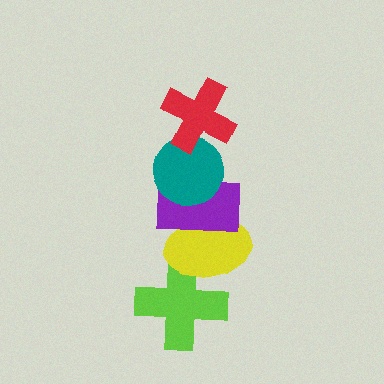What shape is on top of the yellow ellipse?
The purple rectangle is on top of the yellow ellipse.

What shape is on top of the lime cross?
The yellow ellipse is on top of the lime cross.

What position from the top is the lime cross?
The lime cross is 5th from the top.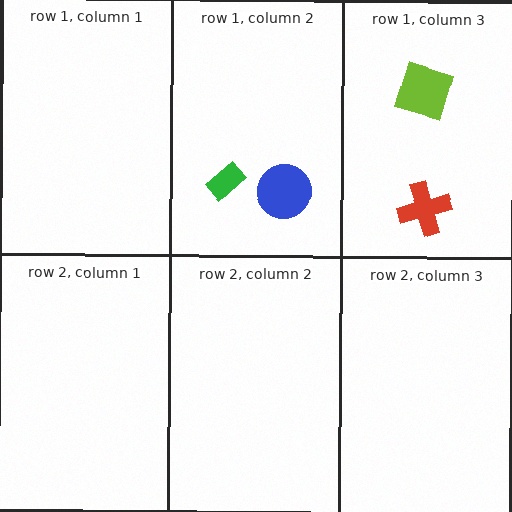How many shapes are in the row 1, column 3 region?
2.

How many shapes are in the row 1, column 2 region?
2.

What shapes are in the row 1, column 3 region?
The lime square, the red cross.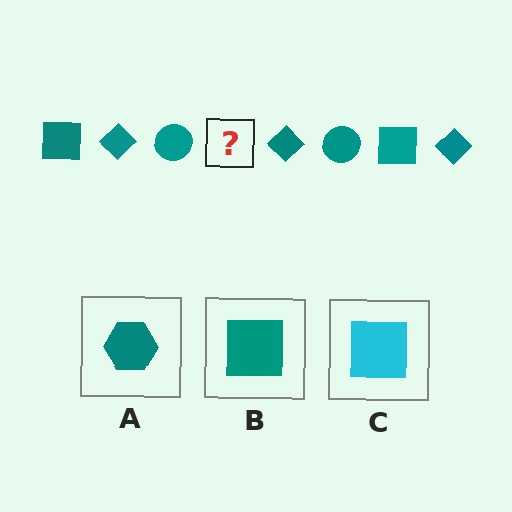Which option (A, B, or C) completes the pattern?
B.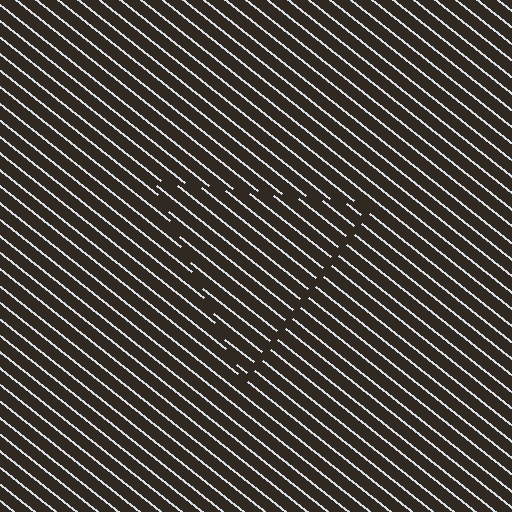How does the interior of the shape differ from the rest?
The interior of the shape contains the same grating, shifted by half a period — the contour is defined by the phase discontinuity where line-ends from the inner and outer gratings abut.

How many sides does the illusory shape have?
3 sides — the line-ends trace a triangle.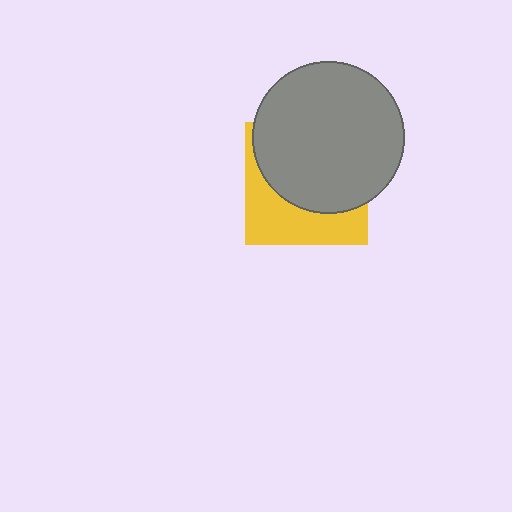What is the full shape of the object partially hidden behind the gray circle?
The partially hidden object is a yellow square.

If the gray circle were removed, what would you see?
You would see the complete yellow square.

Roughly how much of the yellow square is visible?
A small part of it is visible (roughly 39%).